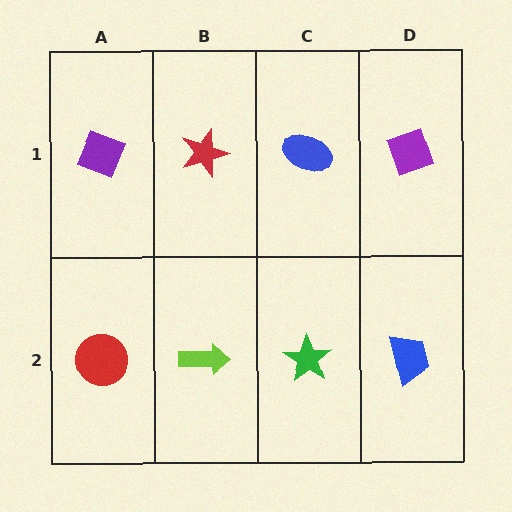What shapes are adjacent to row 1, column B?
A lime arrow (row 2, column B), a purple diamond (row 1, column A), a blue ellipse (row 1, column C).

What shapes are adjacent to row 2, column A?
A purple diamond (row 1, column A), a lime arrow (row 2, column B).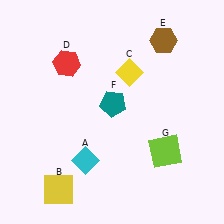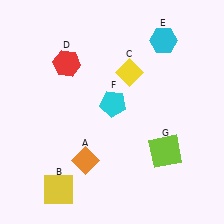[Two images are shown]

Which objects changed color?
A changed from cyan to orange. E changed from brown to cyan. F changed from teal to cyan.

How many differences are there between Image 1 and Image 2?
There are 3 differences between the two images.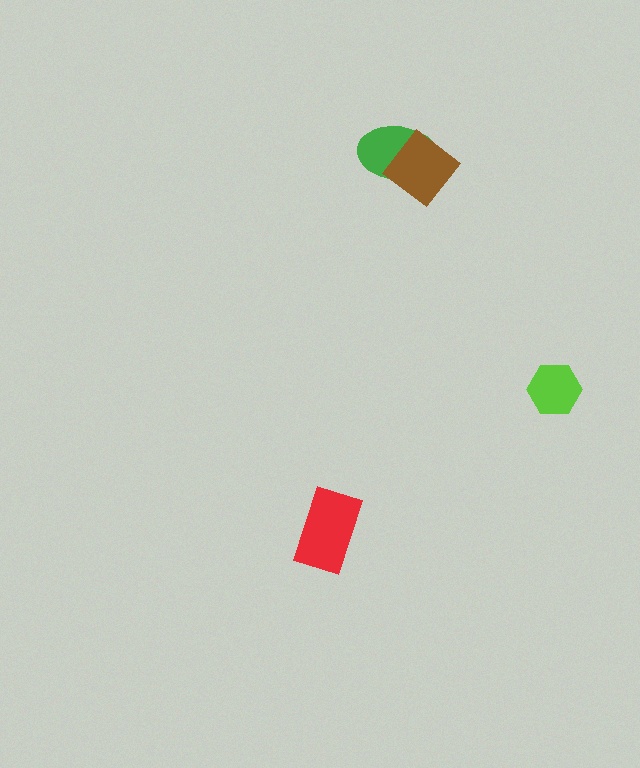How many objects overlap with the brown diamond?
1 object overlaps with the brown diamond.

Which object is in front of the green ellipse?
The brown diamond is in front of the green ellipse.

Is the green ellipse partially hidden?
Yes, it is partially covered by another shape.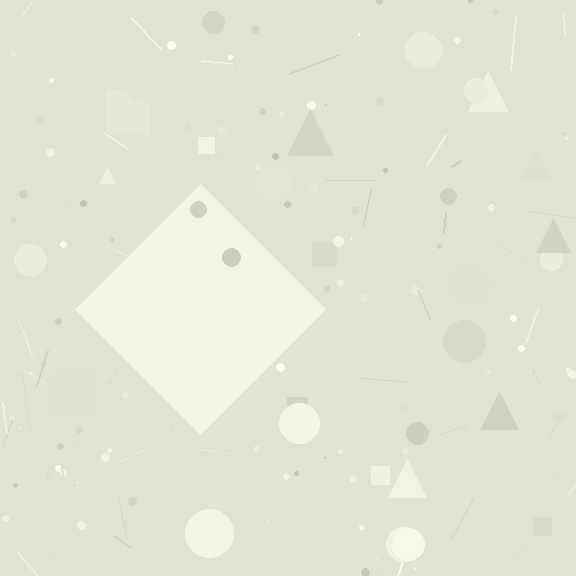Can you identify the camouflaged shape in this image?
The camouflaged shape is a diamond.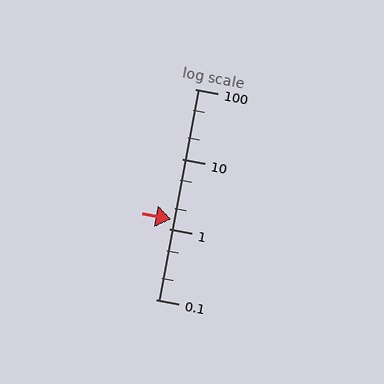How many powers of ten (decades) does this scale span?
The scale spans 3 decades, from 0.1 to 100.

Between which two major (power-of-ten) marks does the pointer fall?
The pointer is between 1 and 10.